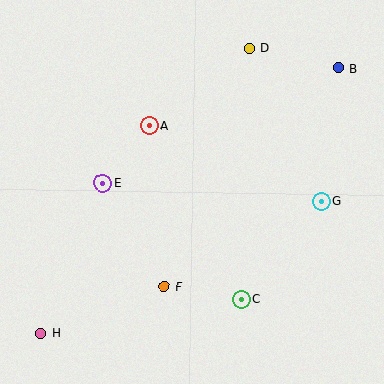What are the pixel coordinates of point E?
Point E is at (103, 183).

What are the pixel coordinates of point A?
Point A is at (149, 126).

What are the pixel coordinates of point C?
Point C is at (242, 299).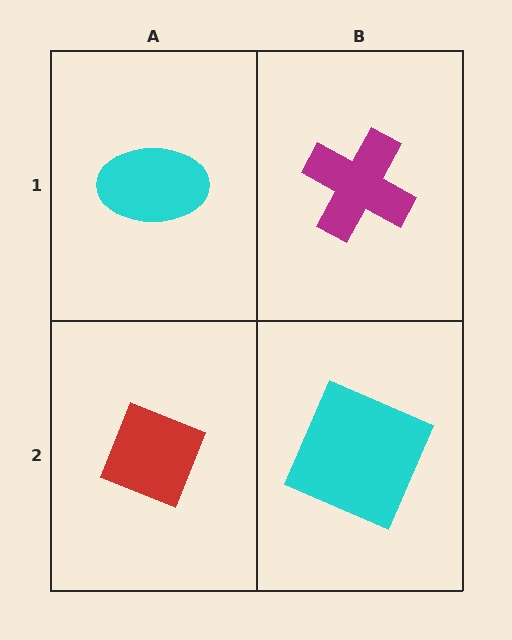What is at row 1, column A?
A cyan ellipse.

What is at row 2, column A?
A red diamond.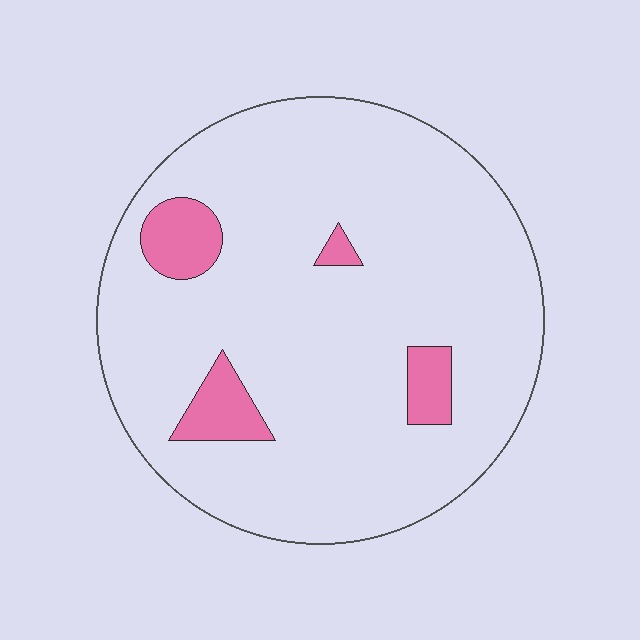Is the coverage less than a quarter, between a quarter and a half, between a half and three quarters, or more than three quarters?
Less than a quarter.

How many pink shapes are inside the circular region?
4.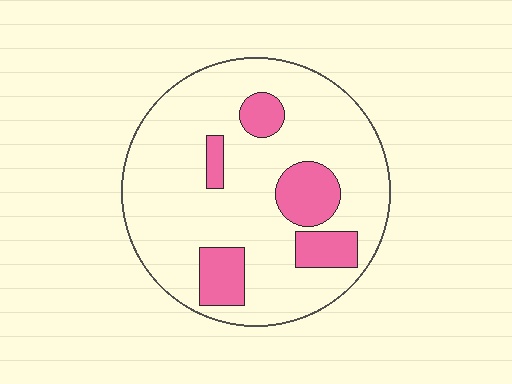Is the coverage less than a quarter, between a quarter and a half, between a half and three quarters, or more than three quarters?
Less than a quarter.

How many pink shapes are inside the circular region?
5.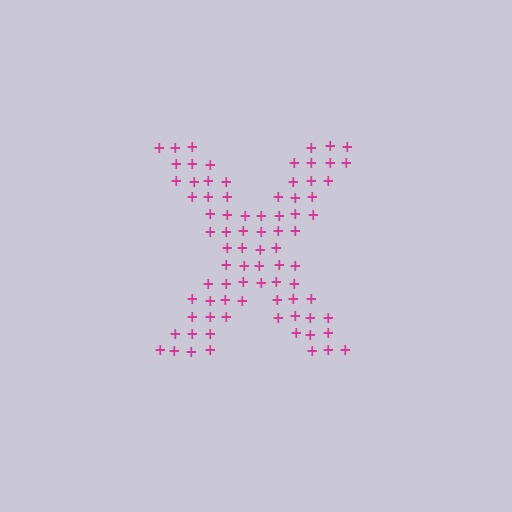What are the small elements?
The small elements are plus signs.